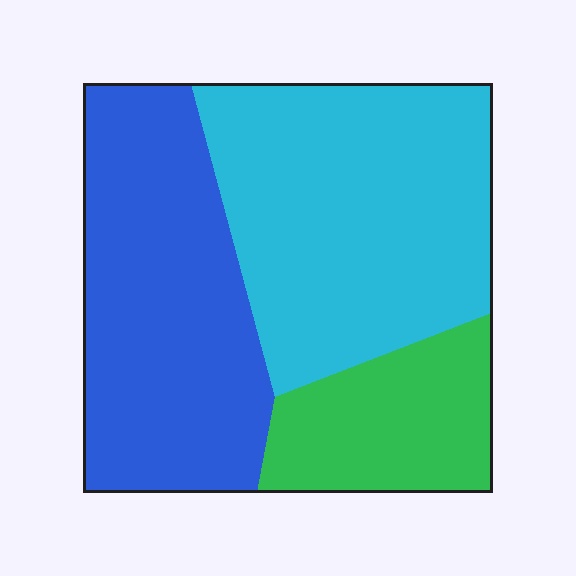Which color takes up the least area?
Green, at roughly 20%.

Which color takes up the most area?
Cyan, at roughly 45%.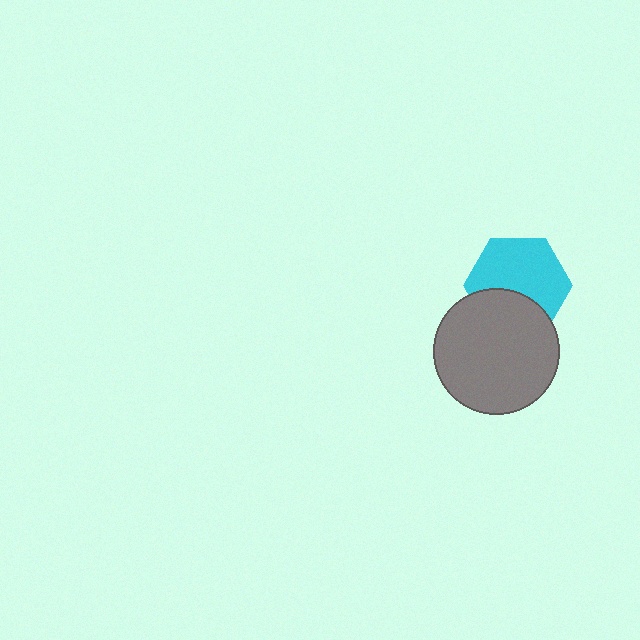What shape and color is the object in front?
The object in front is a gray circle.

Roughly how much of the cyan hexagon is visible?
Most of it is visible (roughly 65%).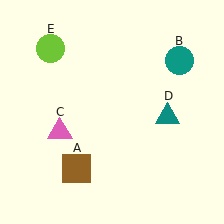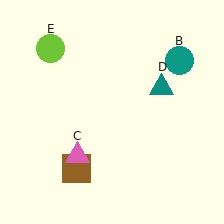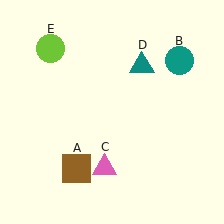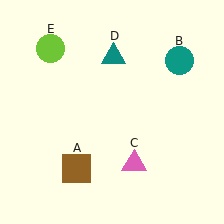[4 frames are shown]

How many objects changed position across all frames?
2 objects changed position: pink triangle (object C), teal triangle (object D).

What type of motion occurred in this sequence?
The pink triangle (object C), teal triangle (object D) rotated counterclockwise around the center of the scene.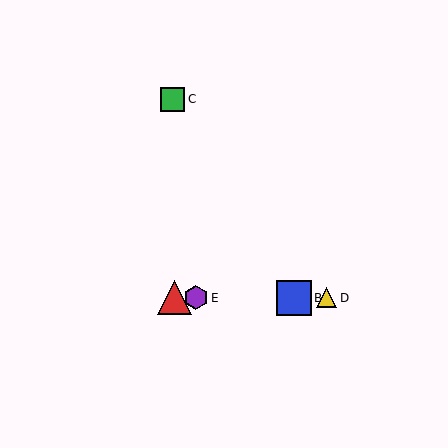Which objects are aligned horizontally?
Objects A, B, D, E are aligned horizontally.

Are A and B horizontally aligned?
Yes, both are at y≈298.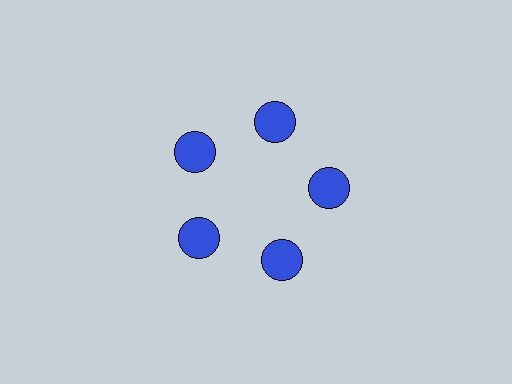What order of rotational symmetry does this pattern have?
This pattern has 5-fold rotational symmetry.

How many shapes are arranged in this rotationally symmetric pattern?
There are 5 shapes, arranged in 5 groups of 1.